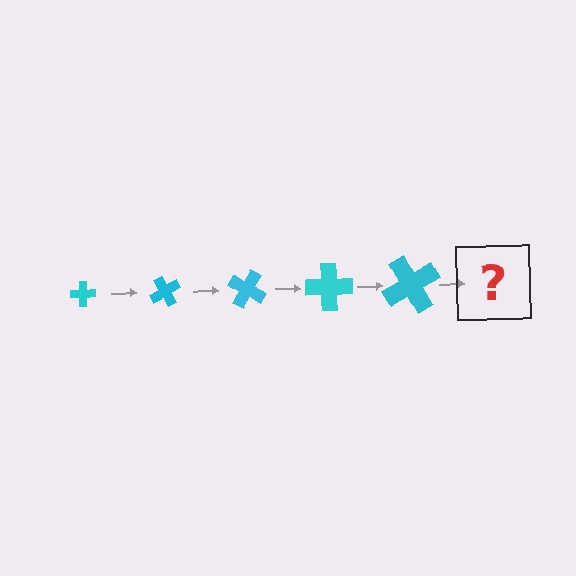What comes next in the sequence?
The next element should be a cross, larger than the previous one and rotated 300 degrees from the start.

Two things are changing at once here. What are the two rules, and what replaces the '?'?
The two rules are that the cross grows larger each step and it rotates 60 degrees each step. The '?' should be a cross, larger than the previous one and rotated 300 degrees from the start.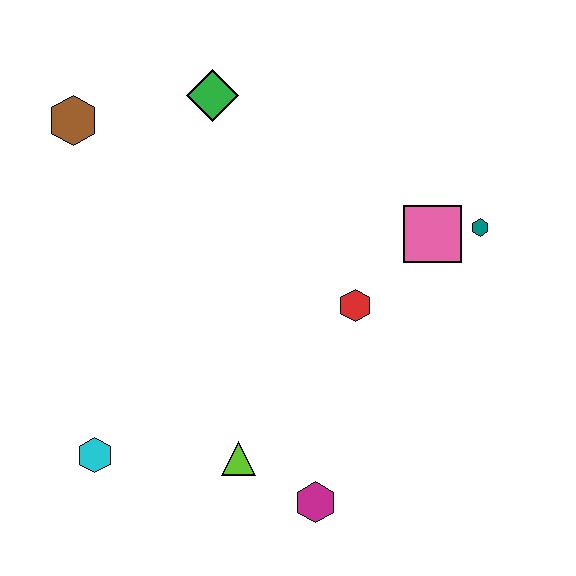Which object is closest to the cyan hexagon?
The lime triangle is closest to the cyan hexagon.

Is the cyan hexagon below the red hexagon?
Yes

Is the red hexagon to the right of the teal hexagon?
No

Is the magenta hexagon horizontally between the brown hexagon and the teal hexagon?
Yes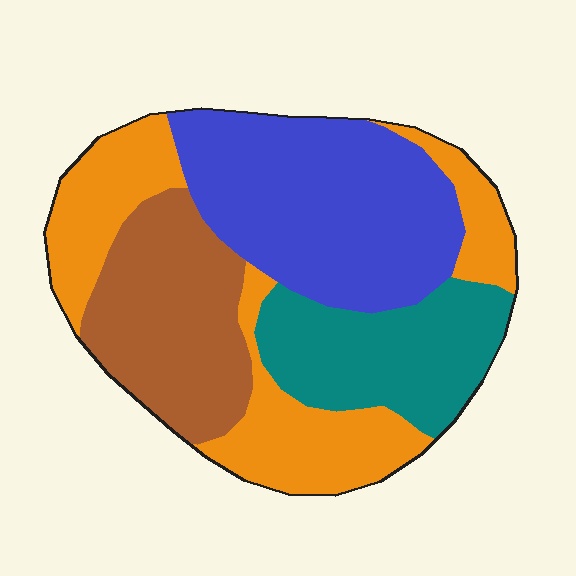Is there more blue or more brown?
Blue.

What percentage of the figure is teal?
Teal covers around 20% of the figure.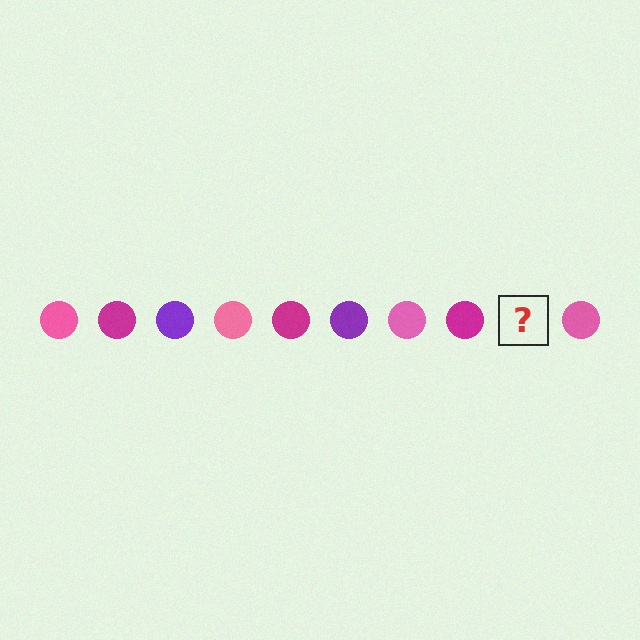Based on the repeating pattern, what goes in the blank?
The blank should be a purple circle.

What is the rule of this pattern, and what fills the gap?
The rule is that the pattern cycles through pink, magenta, purple circles. The gap should be filled with a purple circle.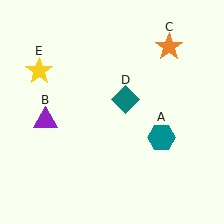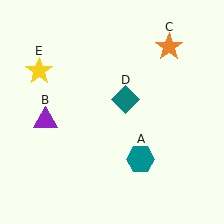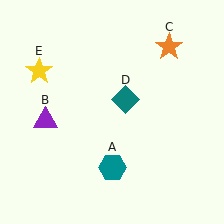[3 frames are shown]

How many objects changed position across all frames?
1 object changed position: teal hexagon (object A).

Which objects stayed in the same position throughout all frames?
Purple triangle (object B) and orange star (object C) and teal diamond (object D) and yellow star (object E) remained stationary.